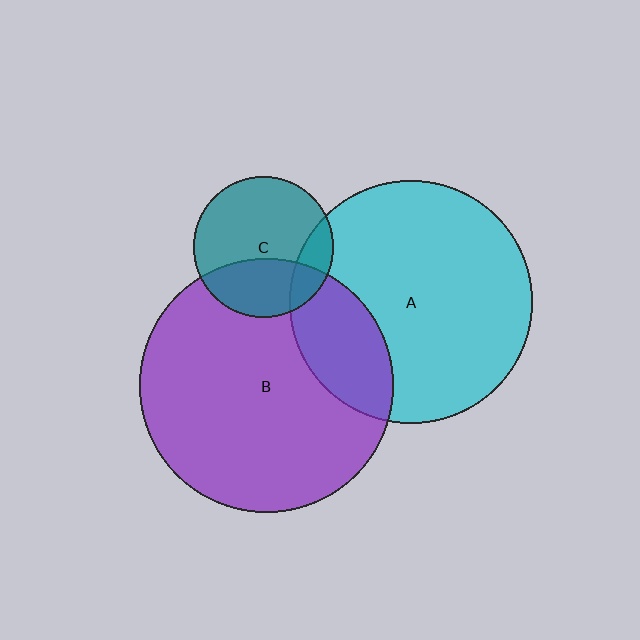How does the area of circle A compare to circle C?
Approximately 3.0 times.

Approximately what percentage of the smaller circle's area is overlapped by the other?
Approximately 15%.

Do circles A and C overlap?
Yes.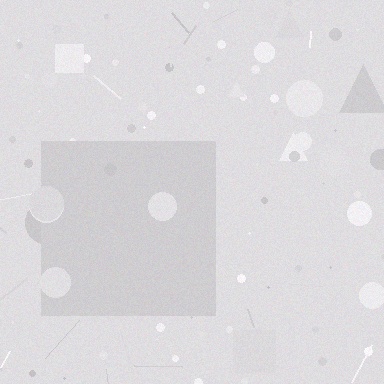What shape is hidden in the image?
A square is hidden in the image.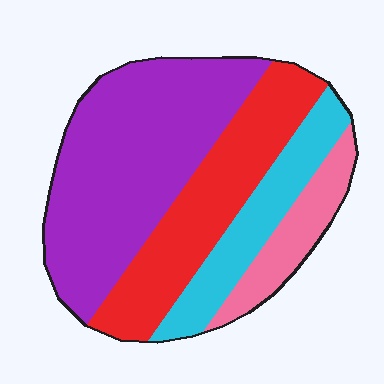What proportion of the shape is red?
Red covers 27% of the shape.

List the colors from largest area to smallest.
From largest to smallest: purple, red, cyan, pink.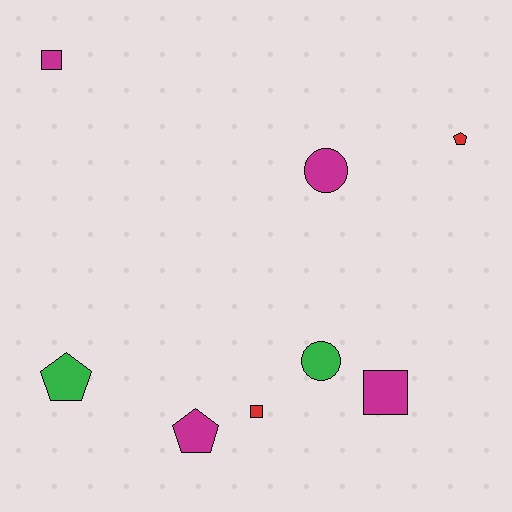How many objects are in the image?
There are 8 objects.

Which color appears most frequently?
Magenta, with 4 objects.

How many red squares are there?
There is 1 red square.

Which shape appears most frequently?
Square, with 3 objects.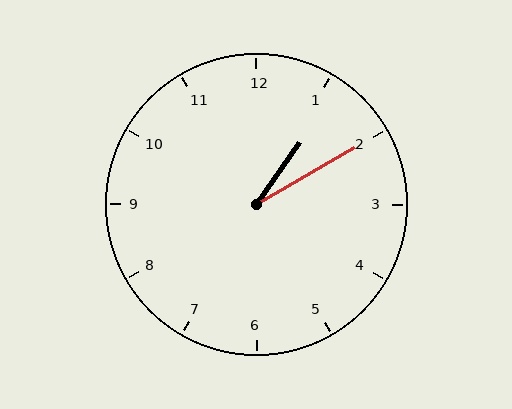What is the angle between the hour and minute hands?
Approximately 25 degrees.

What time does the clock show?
1:10.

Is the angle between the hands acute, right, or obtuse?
It is acute.